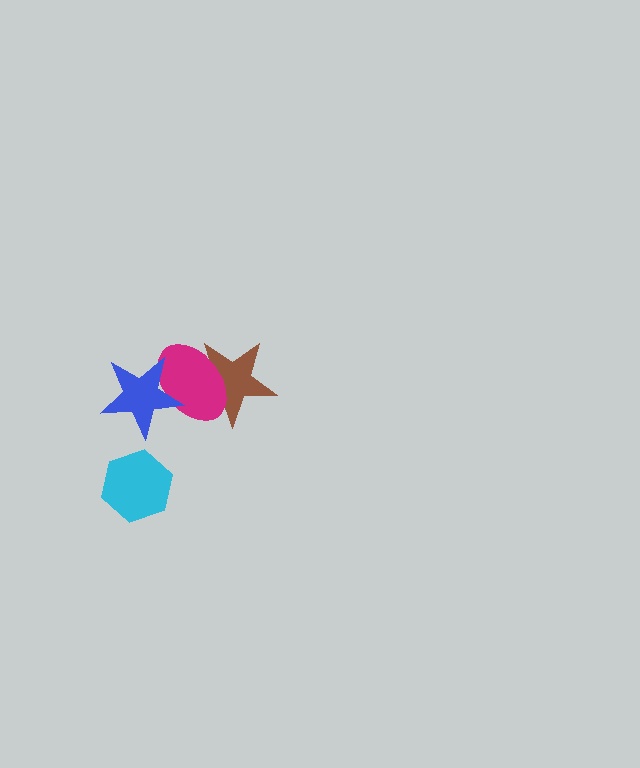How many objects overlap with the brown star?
1 object overlaps with the brown star.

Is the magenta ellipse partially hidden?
Yes, it is partially covered by another shape.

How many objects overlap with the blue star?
1 object overlaps with the blue star.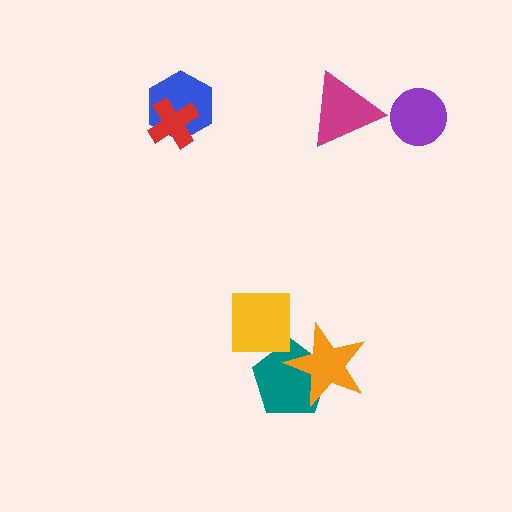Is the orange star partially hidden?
No, no other shape covers it.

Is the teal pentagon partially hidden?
Yes, it is partially covered by another shape.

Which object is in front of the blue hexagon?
The red cross is in front of the blue hexagon.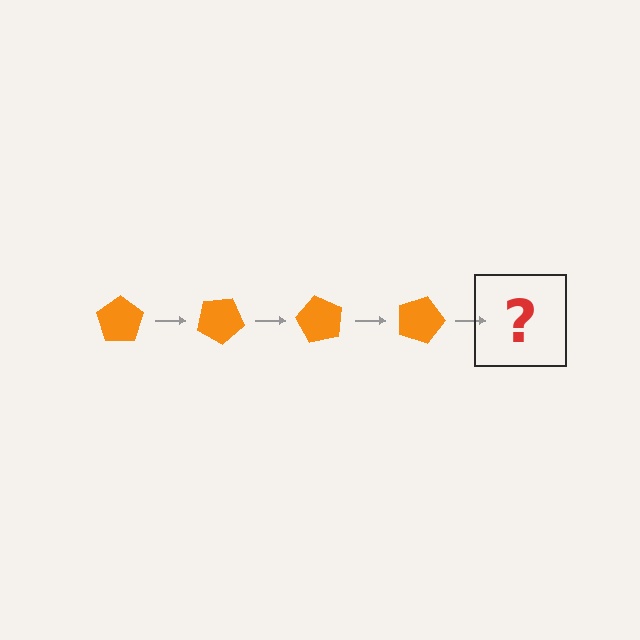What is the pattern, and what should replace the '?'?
The pattern is that the pentagon rotates 30 degrees each step. The '?' should be an orange pentagon rotated 120 degrees.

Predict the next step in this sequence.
The next step is an orange pentagon rotated 120 degrees.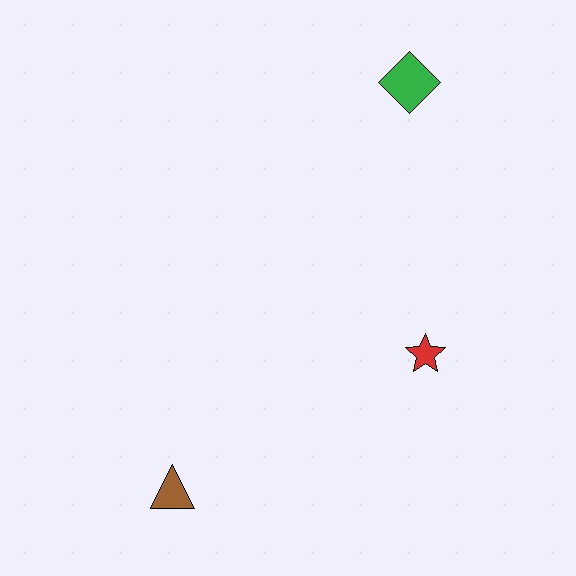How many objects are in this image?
There are 3 objects.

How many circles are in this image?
There are no circles.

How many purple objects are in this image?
There are no purple objects.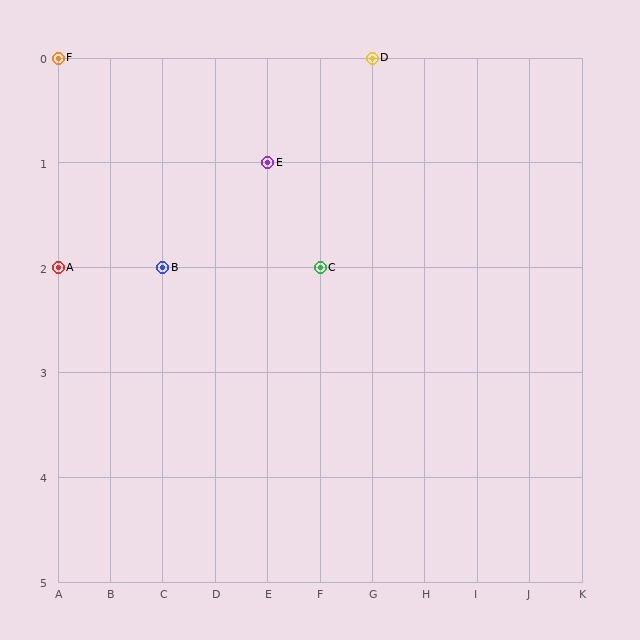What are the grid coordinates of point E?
Point E is at grid coordinates (E, 1).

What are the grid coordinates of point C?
Point C is at grid coordinates (F, 2).